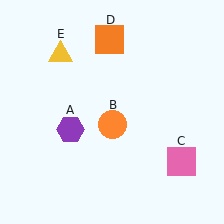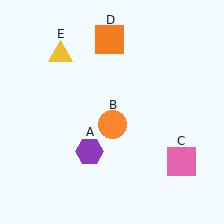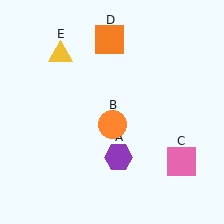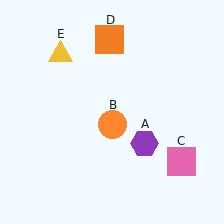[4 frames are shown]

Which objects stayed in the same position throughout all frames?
Orange circle (object B) and pink square (object C) and orange square (object D) and yellow triangle (object E) remained stationary.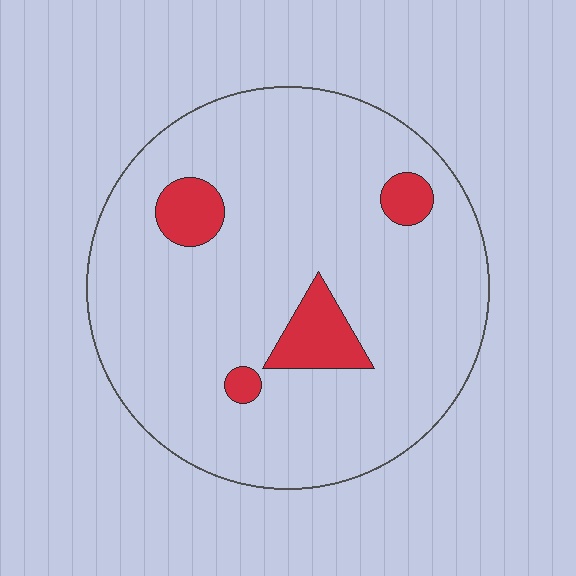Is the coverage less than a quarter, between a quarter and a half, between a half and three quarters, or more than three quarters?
Less than a quarter.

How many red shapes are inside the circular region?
4.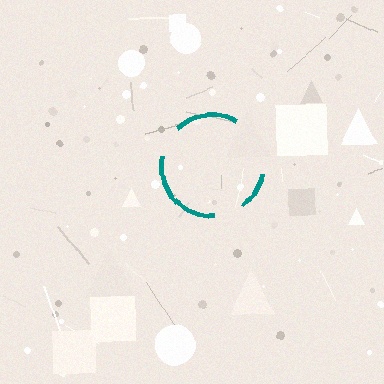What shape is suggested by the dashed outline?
The dashed outline suggests a circle.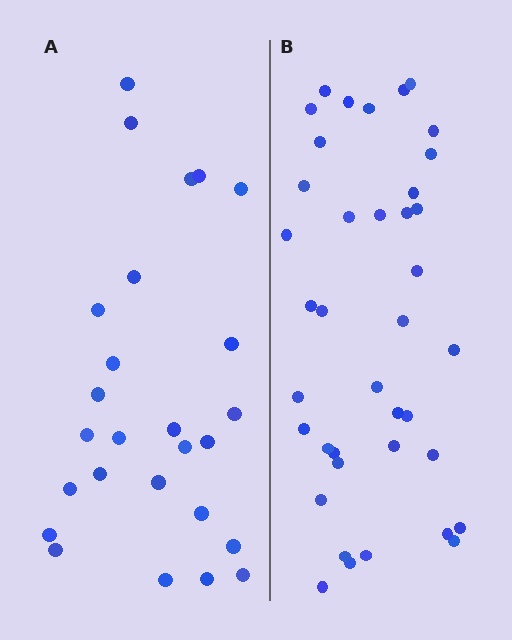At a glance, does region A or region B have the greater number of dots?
Region B (the right region) has more dots.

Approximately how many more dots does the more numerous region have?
Region B has approximately 15 more dots than region A.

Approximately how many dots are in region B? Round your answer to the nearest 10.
About 40 dots. (The exact count is 39, which rounds to 40.)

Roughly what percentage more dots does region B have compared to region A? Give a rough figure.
About 50% more.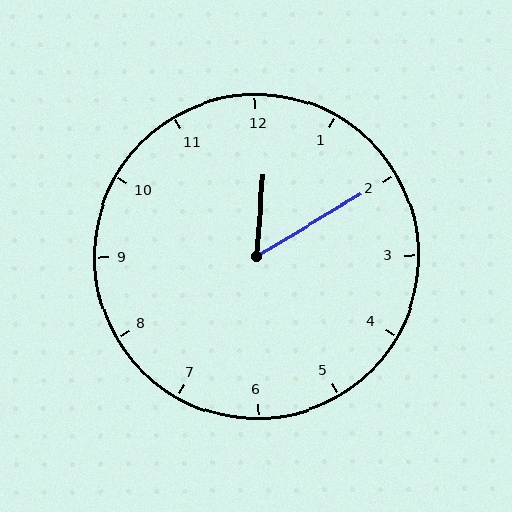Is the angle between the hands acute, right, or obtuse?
It is acute.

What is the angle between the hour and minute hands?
Approximately 55 degrees.